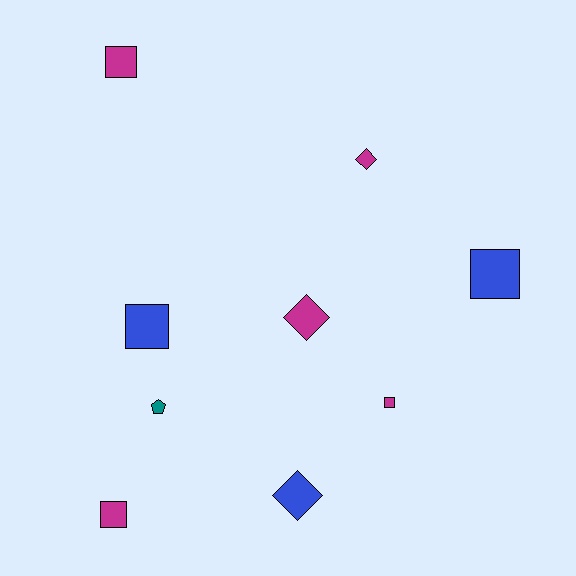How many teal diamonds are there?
There are no teal diamonds.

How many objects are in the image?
There are 9 objects.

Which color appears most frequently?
Magenta, with 5 objects.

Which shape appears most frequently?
Square, with 5 objects.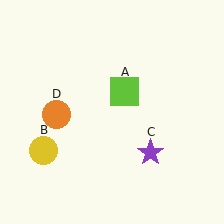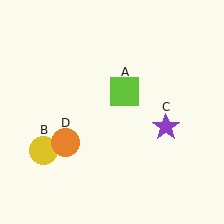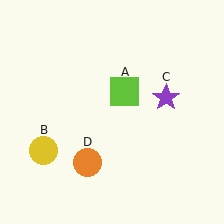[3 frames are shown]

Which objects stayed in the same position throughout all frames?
Lime square (object A) and yellow circle (object B) remained stationary.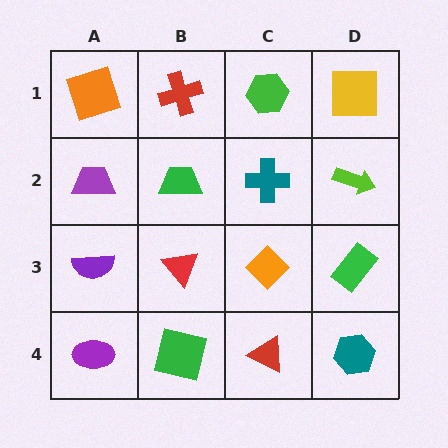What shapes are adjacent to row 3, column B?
A green trapezoid (row 2, column B), a green square (row 4, column B), a purple semicircle (row 3, column A), an orange diamond (row 3, column C).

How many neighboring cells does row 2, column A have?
3.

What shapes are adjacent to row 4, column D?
A green rectangle (row 3, column D), a red triangle (row 4, column C).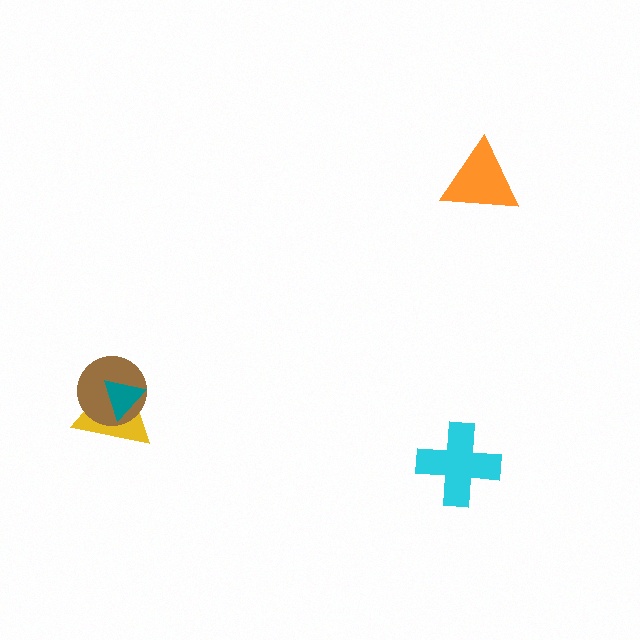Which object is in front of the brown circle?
The teal triangle is in front of the brown circle.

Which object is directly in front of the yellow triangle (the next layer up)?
The brown circle is directly in front of the yellow triangle.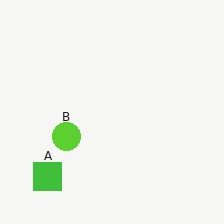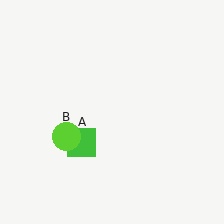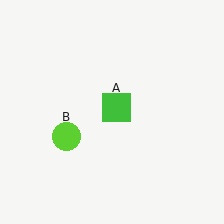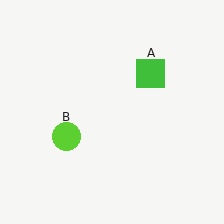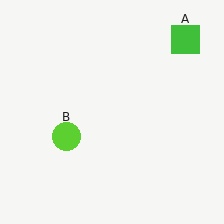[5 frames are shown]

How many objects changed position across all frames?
1 object changed position: green square (object A).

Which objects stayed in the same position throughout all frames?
Lime circle (object B) remained stationary.